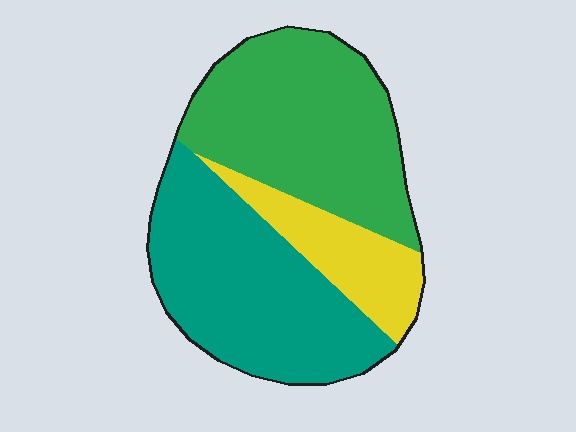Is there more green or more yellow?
Green.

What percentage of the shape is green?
Green takes up about two fifths (2/5) of the shape.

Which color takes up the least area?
Yellow, at roughly 15%.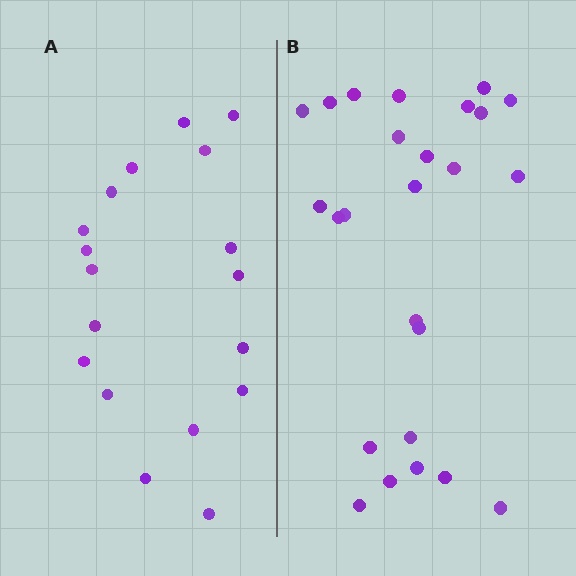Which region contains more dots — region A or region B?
Region B (the right region) has more dots.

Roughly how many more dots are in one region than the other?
Region B has roughly 8 or so more dots than region A.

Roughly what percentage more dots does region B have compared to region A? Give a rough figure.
About 40% more.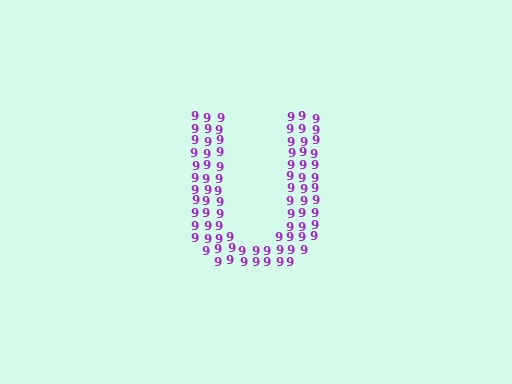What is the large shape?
The large shape is the letter U.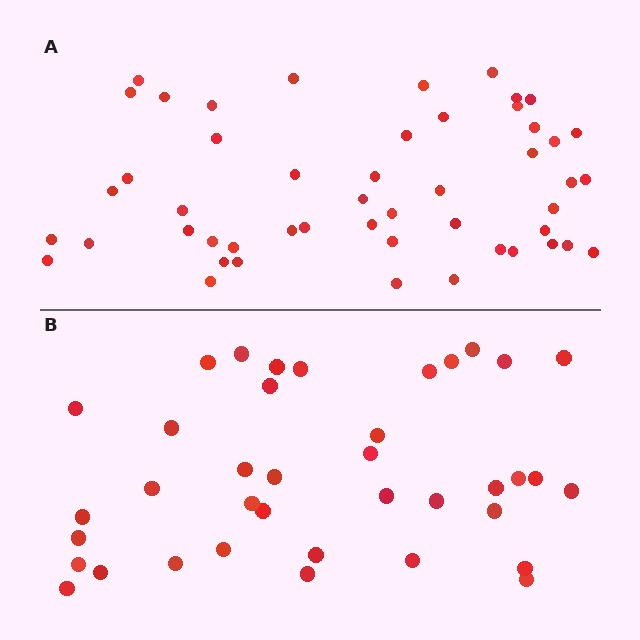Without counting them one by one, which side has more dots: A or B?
Region A (the top region) has more dots.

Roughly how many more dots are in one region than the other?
Region A has roughly 12 or so more dots than region B.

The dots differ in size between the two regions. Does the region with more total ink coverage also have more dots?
No. Region B has more total ink coverage because its dots are larger, but region A actually contains more individual dots. Total area can be misleading — the number of items is what matters here.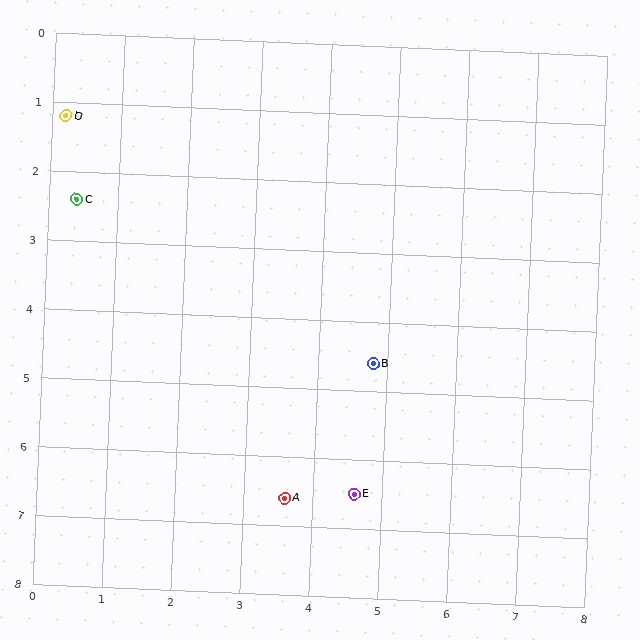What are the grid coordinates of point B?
Point B is at approximately (4.8, 4.6).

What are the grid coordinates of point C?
Point C is at approximately (0.4, 2.4).